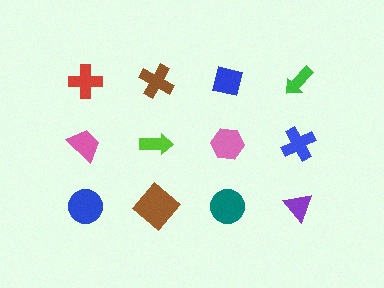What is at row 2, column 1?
A pink trapezoid.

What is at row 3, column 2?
A brown diamond.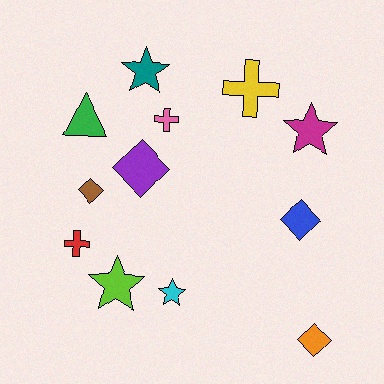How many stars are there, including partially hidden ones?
There are 4 stars.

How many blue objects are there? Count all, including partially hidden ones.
There is 1 blue object.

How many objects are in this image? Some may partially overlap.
There are 12 objects.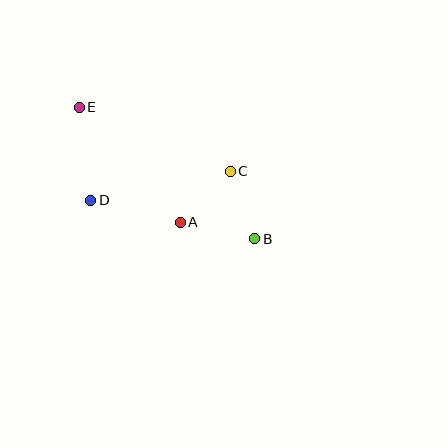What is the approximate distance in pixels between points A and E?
The distance between A and E is approximately 153 pixels.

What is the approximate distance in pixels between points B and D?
The distance between B and D is approximately 168 pixels.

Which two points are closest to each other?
Points A and C are closest to each other.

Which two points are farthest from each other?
Points B and E are farthest from each other.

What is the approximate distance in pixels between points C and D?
The distance between C and D is approximately 143 pixels.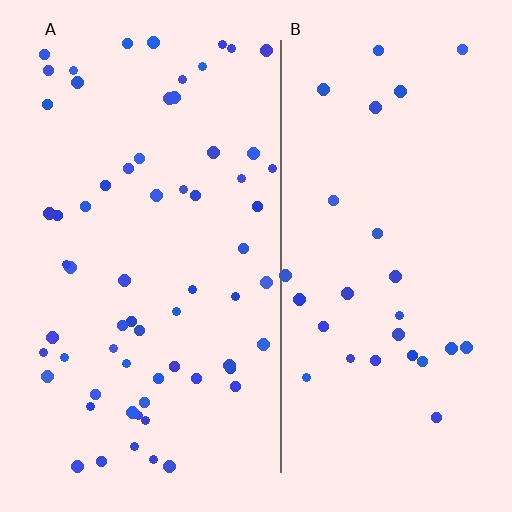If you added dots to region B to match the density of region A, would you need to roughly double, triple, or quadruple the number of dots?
Approximately double.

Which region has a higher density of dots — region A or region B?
A (the left).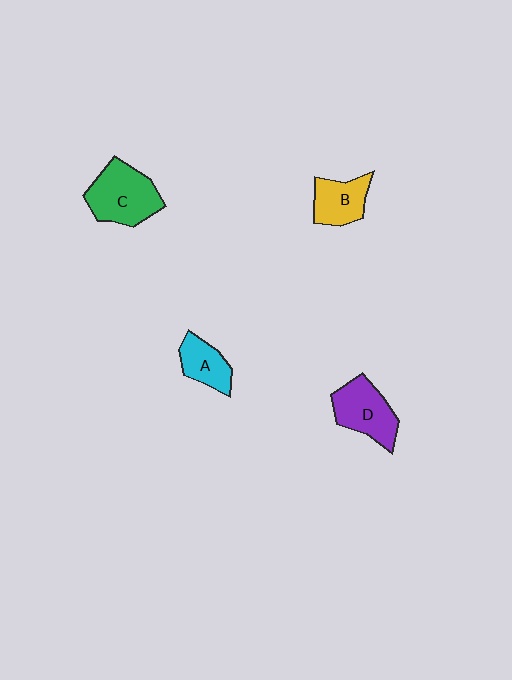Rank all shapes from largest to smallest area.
From largest to smallest: C (green), D (purple), B (yellow), A (cyan).